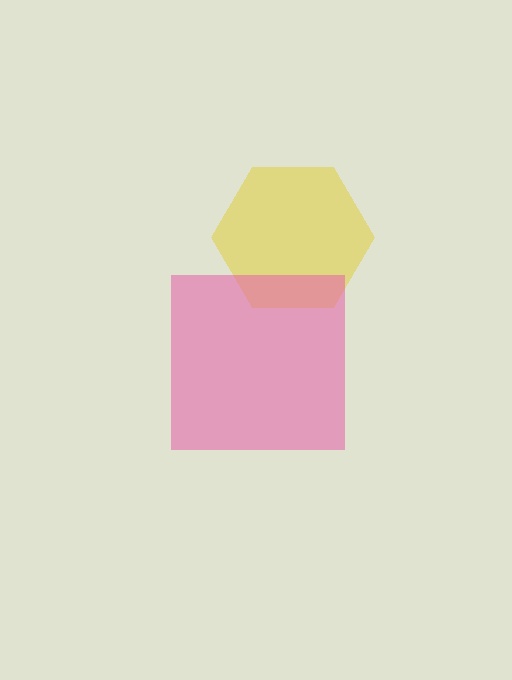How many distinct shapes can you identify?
There are 2 distinct shapes: a yellow hexagon, a pink square.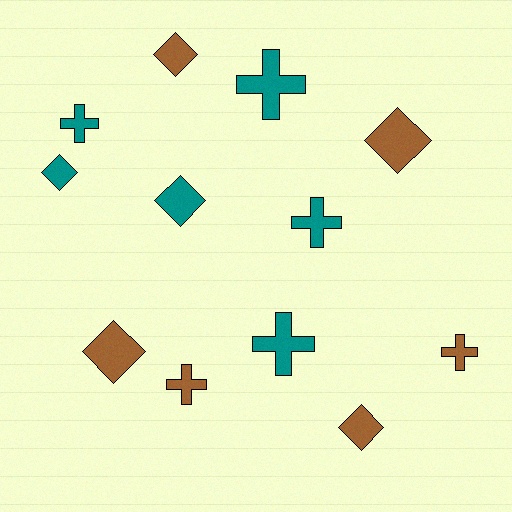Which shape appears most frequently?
Diamond, with 6 objects.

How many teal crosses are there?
There are 4 teal crosses.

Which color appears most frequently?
Brown, with 6 objects.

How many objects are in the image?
There are 12 objects.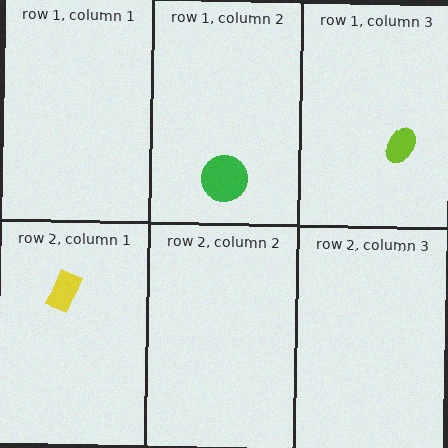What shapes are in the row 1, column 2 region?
The green circle.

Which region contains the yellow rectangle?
The row 2, column 1 region.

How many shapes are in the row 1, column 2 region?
1.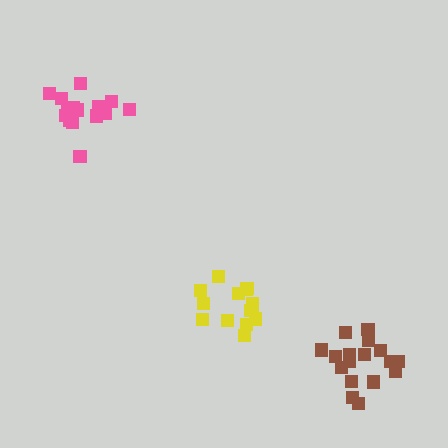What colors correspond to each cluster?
The clusters are colored: pink, brown, yellow.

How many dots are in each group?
Group 1: 17 dots, Group 2: 17 dots, Group 3: 14 dots (48 total).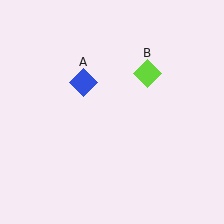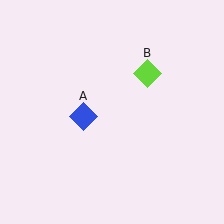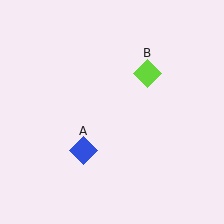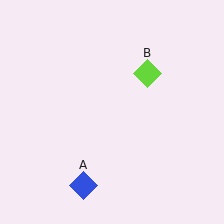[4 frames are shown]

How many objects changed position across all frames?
1 object changed position: blue diamond (object A).